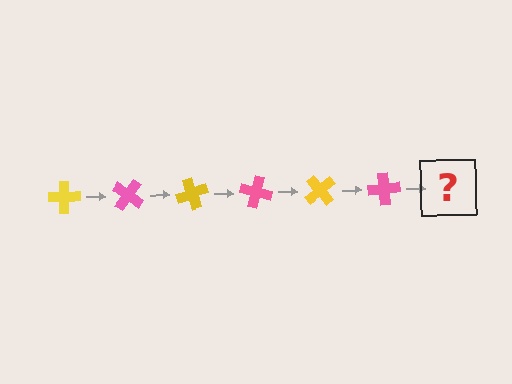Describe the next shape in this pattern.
It should be a yellow cross, rotated 210 degrees from the start.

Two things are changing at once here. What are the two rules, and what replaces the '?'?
The two rules are that it rotates 35 degrees each step and the color cycles through yellow and pink. The '?' should be a yellow cross, rotated 210 degrees from the start.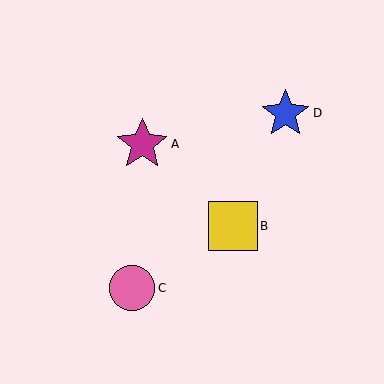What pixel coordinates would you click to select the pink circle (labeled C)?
Click at (132, 288) to select the pink circle C.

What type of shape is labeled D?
Shape D is a blue star.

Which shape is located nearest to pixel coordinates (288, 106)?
The blue star (labeled D) at (285, 114) is nearest to that location.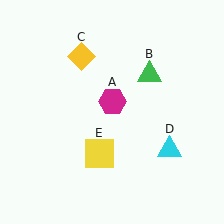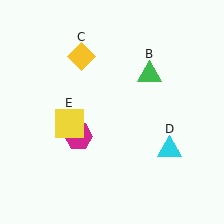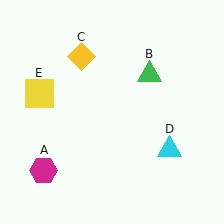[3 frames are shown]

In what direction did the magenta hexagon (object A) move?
The magenta hexagon (object A) moved down and to the left.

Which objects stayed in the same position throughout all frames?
Green triangle (object B) and yellow diamond (object C) and cyan triangle (object D) remained stationary.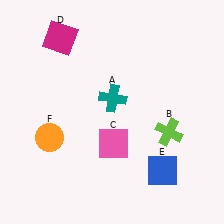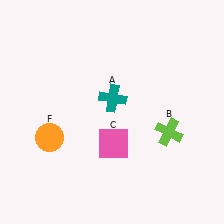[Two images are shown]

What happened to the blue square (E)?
The blue square (E) was removed in Image 2. It was in the bottom-right area of Image 1.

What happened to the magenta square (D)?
The magenta square (D) was removed in Image 2. It was in the top-left area of Image 1.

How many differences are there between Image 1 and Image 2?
There are 2 differences between the two images.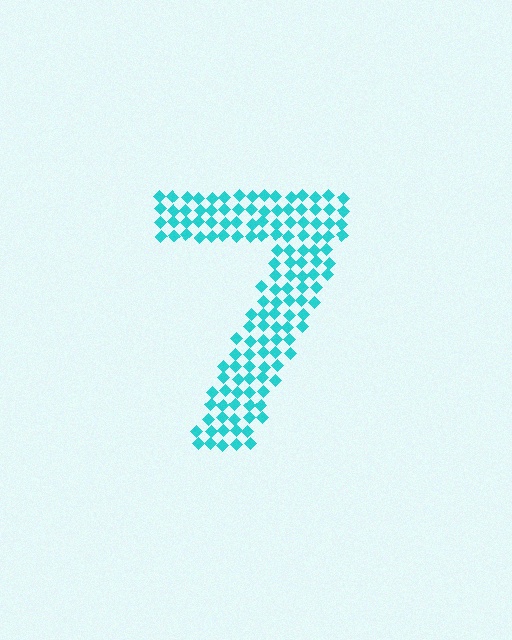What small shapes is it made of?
It is made of small diamonds.